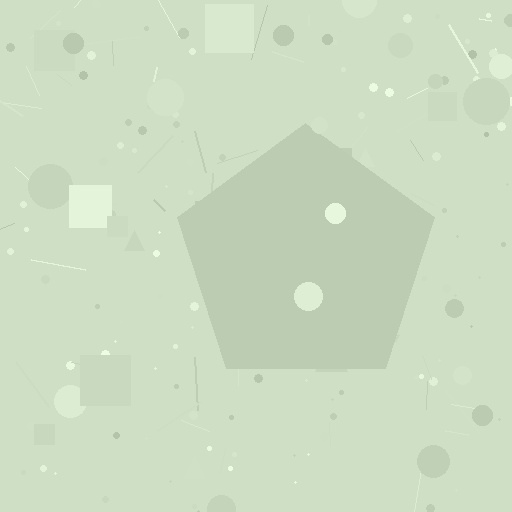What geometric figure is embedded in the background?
A pentagon is embedded in the background.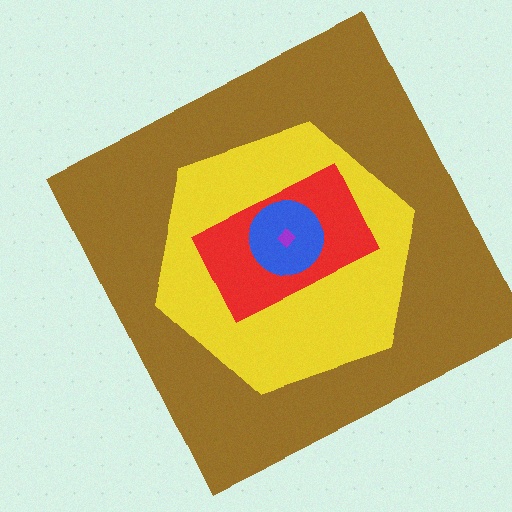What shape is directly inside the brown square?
The yellow hexagon.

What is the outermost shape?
The brown square.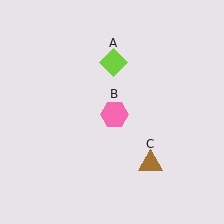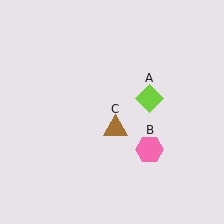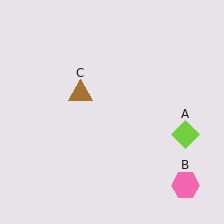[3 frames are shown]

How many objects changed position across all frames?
3 objects changed position: lime diamond (object A), pink hexagon (object B), brown triangle (object C).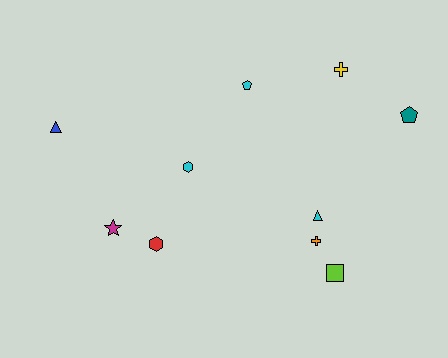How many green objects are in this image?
There are no green objects.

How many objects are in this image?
There are 10 objects.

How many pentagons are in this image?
There are 2 pentagons.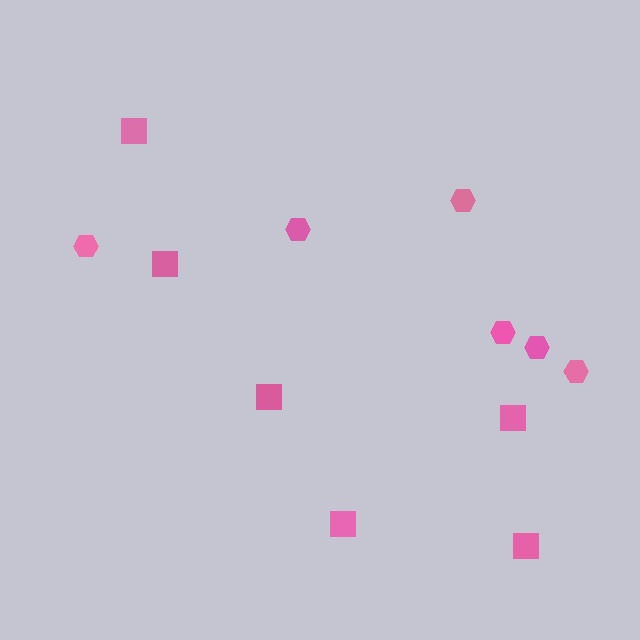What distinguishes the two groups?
There are 2 groups: one group of hexagons (6) and one group of squares (6).